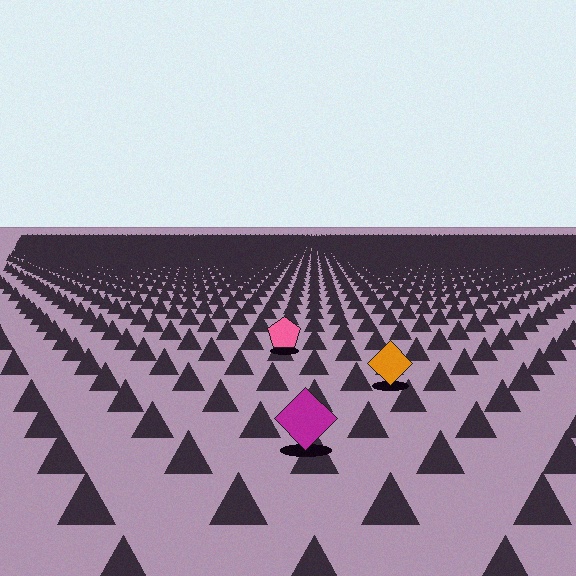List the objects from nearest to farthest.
From nearest to farthest: the magenta diamond, the orange diamond, the pink pentagon.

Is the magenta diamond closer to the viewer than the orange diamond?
Yes. The magenta diamond is closer — you can tell from the texture gradient: the ground texture is coarser near it.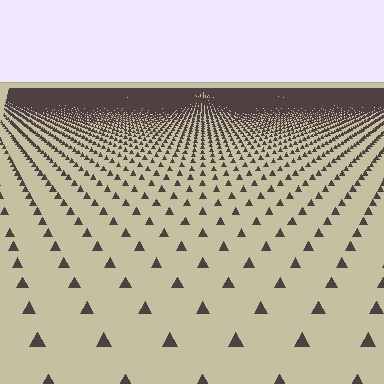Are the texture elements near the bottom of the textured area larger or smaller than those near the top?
Larger. Near the bottom, elements are closer to the viewer and appear at a bigger on-screen size.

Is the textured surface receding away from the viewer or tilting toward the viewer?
The surface is receding away from the viewer. Texture elements get smaller and denser toward the top.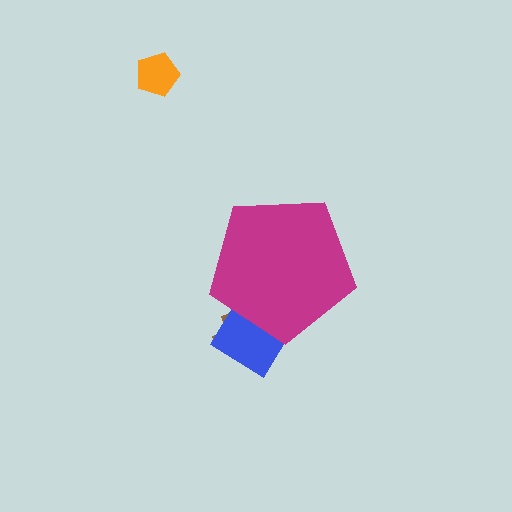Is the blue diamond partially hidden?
Yes, the blue diamond is partially hidden behind the magenta pentagon.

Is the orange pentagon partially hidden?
No, the orange pentagon is fully visible.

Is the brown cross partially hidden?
Yes, the brown cross is partially hidden behind the magenta pentagon.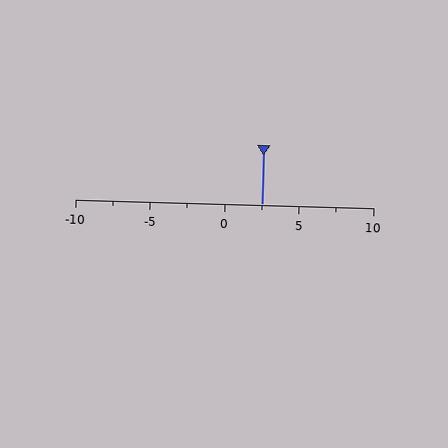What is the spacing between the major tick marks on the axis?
The major ticks are spaced 5 apart.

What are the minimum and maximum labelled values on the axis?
The axis runs from -10 to 10.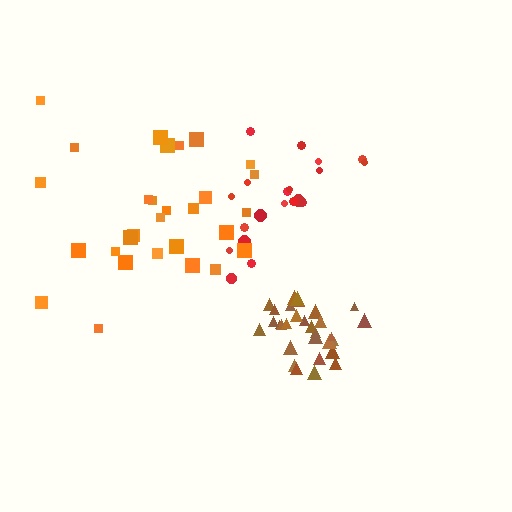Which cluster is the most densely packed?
Brown.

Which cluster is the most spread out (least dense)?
Orange.